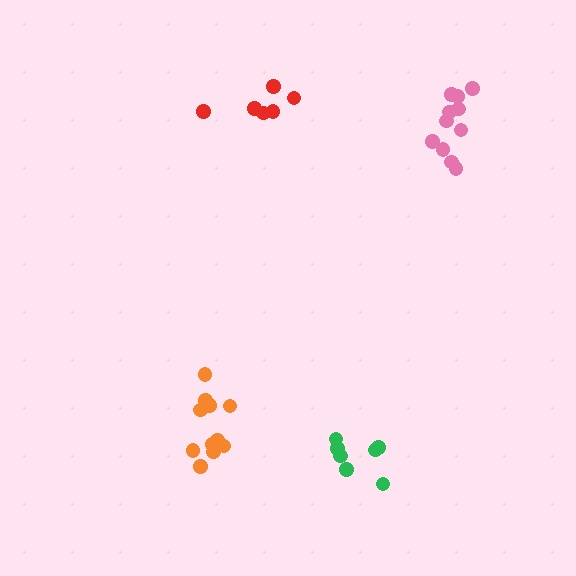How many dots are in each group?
Group 1: 11 dots, Group 2: 12 dots, Group 3: 7 dots, Group 4: 6 dots (36 total).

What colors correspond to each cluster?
The clusters are colored: pink, orange, green, red.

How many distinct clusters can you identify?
There are 4 distinct clusters.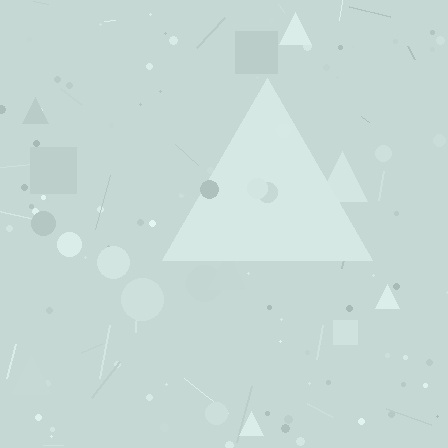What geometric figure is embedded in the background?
A triangle is embedded in the background.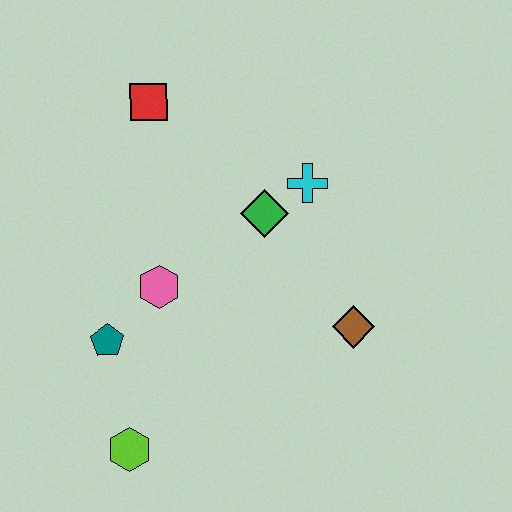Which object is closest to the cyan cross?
The green diamond is closest to the cyan cross.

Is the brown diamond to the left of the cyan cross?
No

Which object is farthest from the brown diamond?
The red square is farthest from the brown diamond.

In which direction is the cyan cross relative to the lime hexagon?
The cyan cross is above the lime hexagon.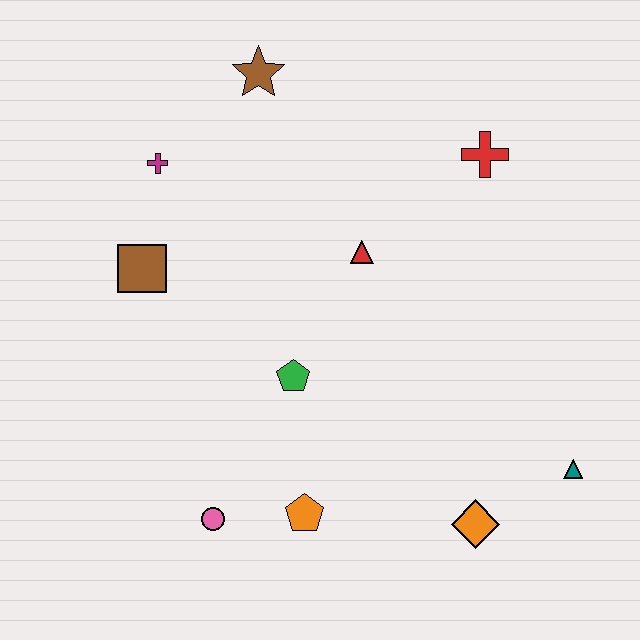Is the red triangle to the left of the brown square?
No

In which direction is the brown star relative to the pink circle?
The brown star is above the pink circle.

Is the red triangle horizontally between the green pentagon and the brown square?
No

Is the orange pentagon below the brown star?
Yes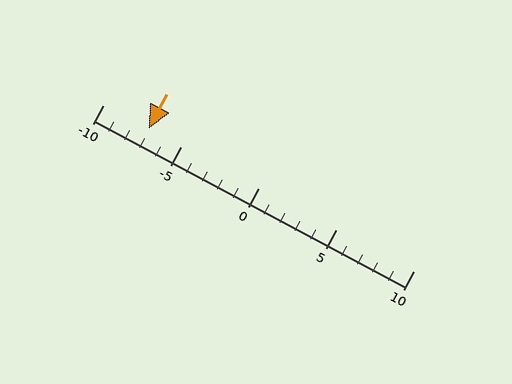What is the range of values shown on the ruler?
The ruler shows values from -10 to 10.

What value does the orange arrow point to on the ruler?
The orange arrow points to approximately -7.